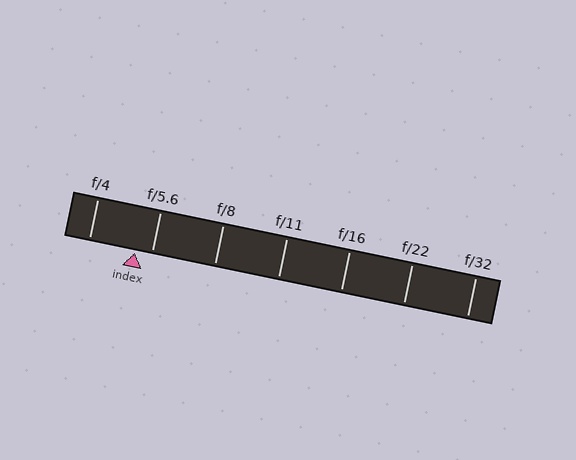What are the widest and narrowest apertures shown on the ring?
The widest aperture shown is f/4 and the narrowest is f/32.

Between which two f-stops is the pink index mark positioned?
The index mark is between f/4 and f/5.6.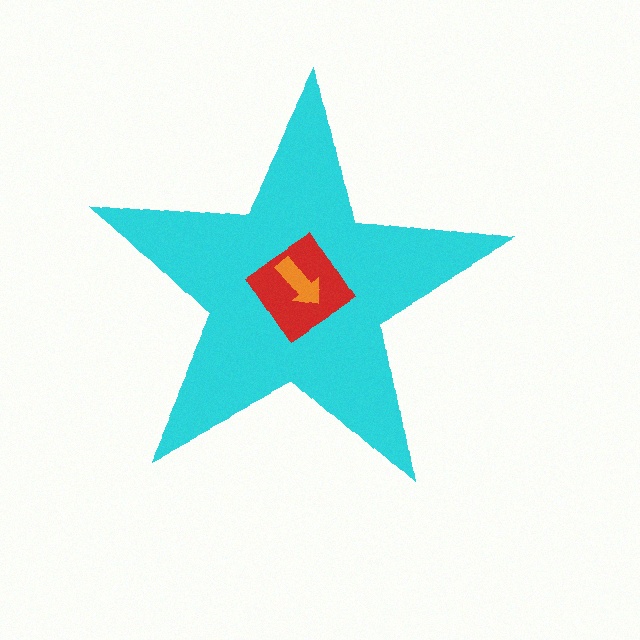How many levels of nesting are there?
3.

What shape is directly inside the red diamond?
The orange arrow.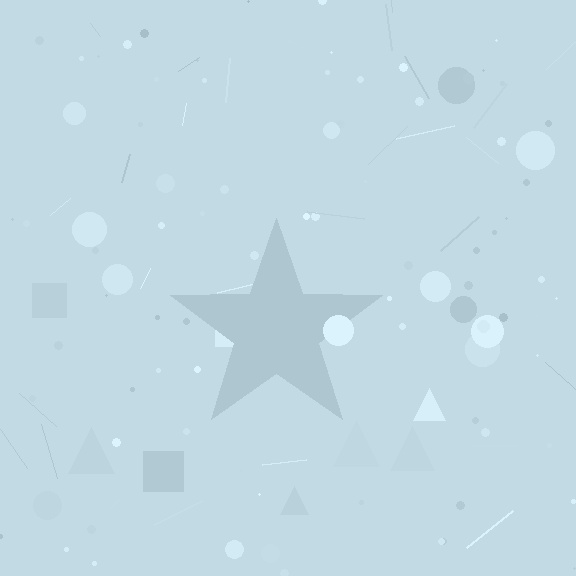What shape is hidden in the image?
A star is hidden in the image.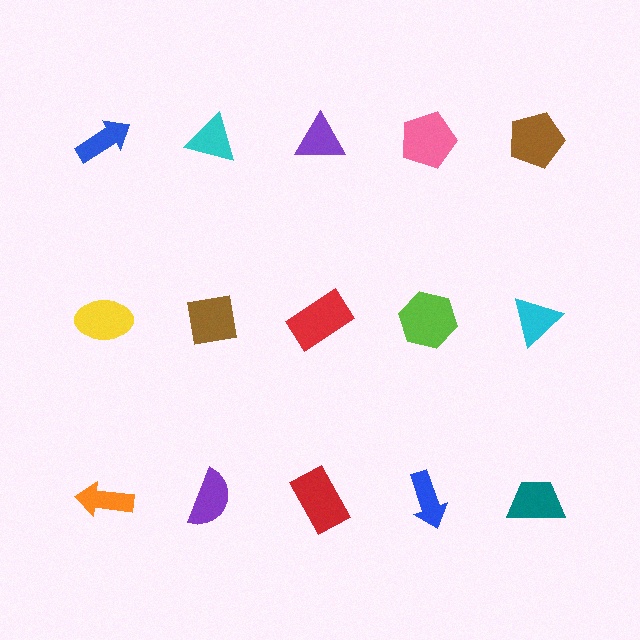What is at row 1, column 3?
A purple triangle.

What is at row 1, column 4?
A pink pentagon.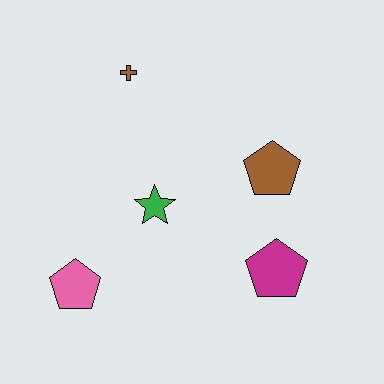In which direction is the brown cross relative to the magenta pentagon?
The brown cross is above the magenta pentagon.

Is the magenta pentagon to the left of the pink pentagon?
No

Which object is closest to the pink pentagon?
The green star is closest to the pink pentagon.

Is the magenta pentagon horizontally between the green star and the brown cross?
No